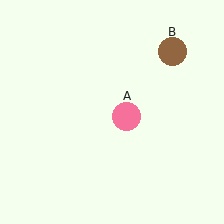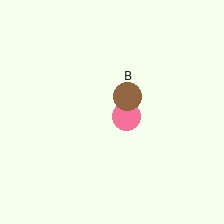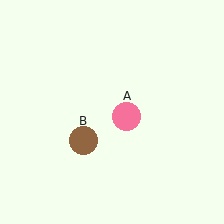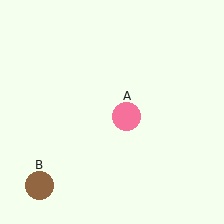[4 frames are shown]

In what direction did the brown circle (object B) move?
The brown circle (object B) moved down and to the left.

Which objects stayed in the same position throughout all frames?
Pink circle (object A) remained stationary.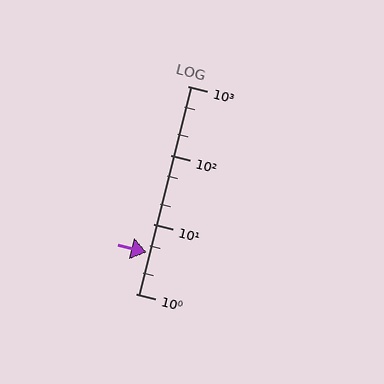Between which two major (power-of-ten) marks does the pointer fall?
The pointer is between 1 and 10.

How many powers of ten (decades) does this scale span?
The scale spans 3 decades, from 1 to 1000.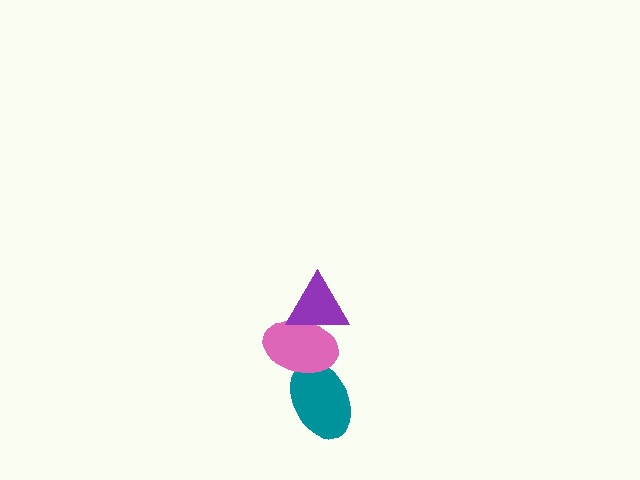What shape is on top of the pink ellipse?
The purple triangle is on top of the pink ellipse.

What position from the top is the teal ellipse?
The teal ellipse is 3rd from the top.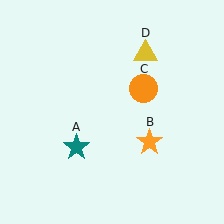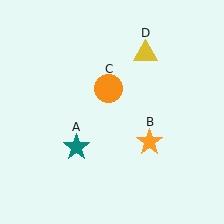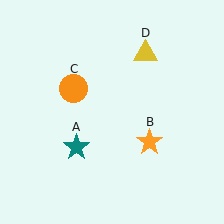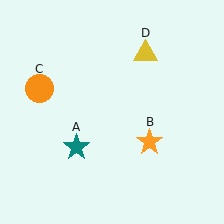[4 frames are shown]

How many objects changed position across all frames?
1 object changed position: orange circle (object C).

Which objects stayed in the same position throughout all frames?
Teal star (object A) and orange star (object B) and yellow triangle (object D) remained stationary.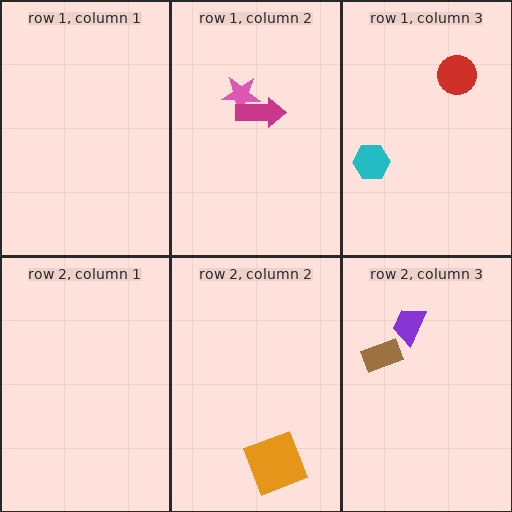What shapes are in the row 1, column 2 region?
The pink star, the magenta arrow.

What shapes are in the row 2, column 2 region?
The orange square.